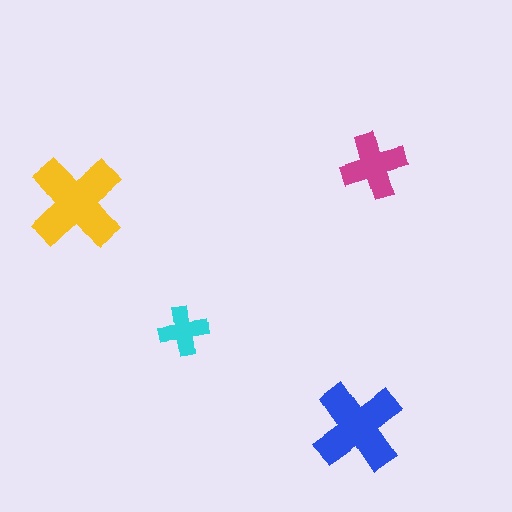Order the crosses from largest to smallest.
the yellow one, the blue one, the magenta one, the cyan one.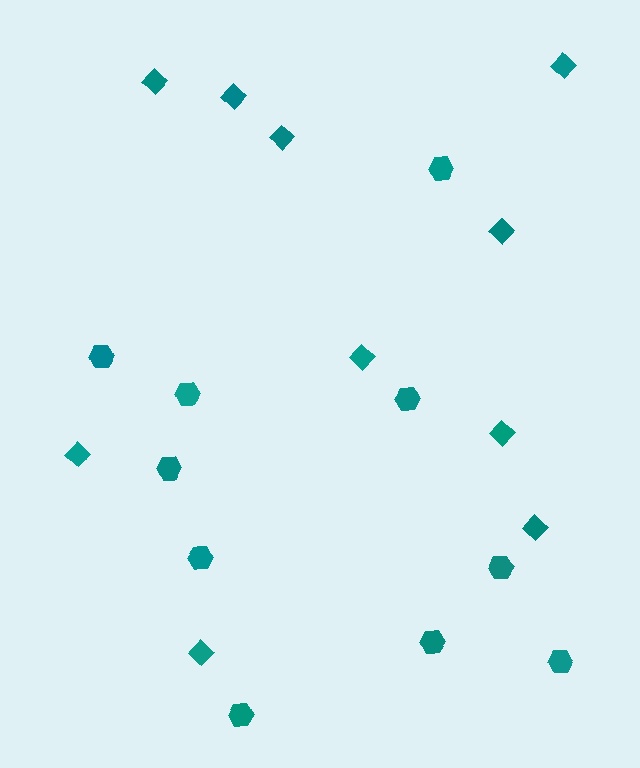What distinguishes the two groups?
There are 2 groups: one group of diamonds (10) and one group of hexagons (10).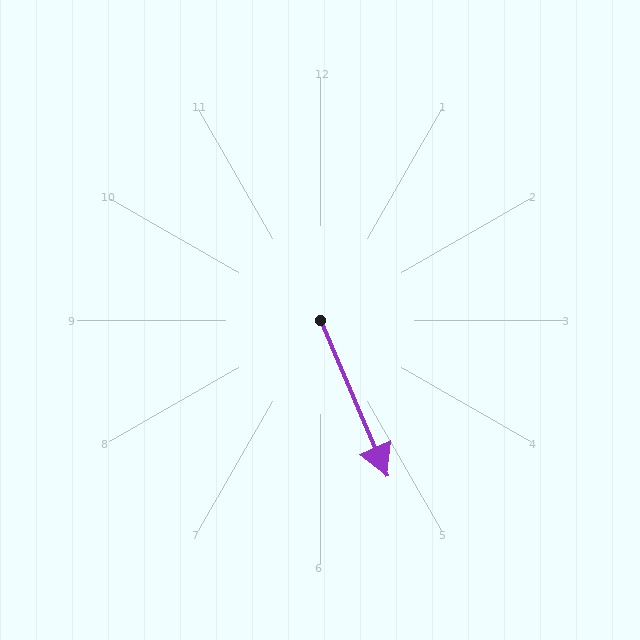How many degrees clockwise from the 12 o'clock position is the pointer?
Approximately 157 degrees.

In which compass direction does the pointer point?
Southeast.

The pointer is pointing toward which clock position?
Roughly 5 o'clock.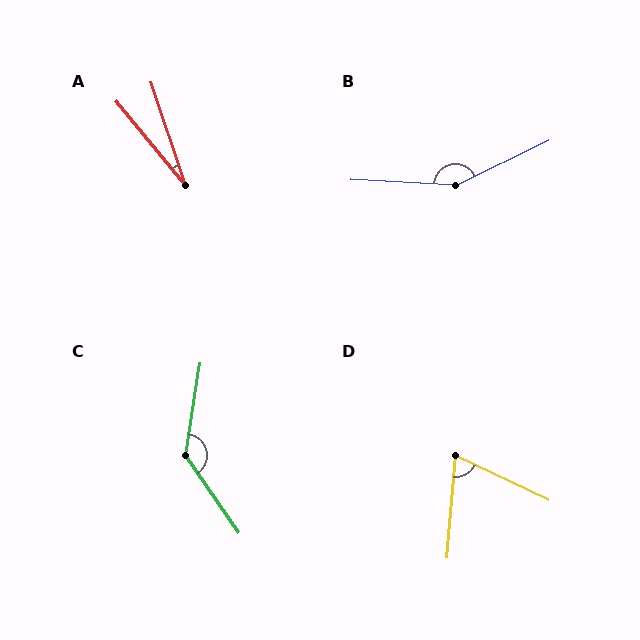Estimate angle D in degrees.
Approximately 69 degrees.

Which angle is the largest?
B, at approximately 151 degrees.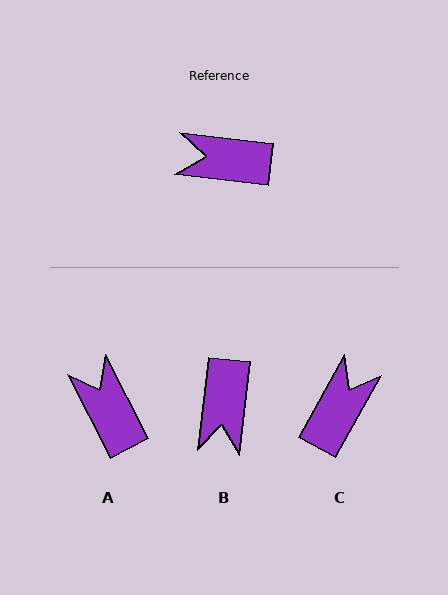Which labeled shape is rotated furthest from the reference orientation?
C, about 113 degrees away.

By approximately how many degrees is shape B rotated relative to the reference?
Approximately 90 degrees counter-clockwise.